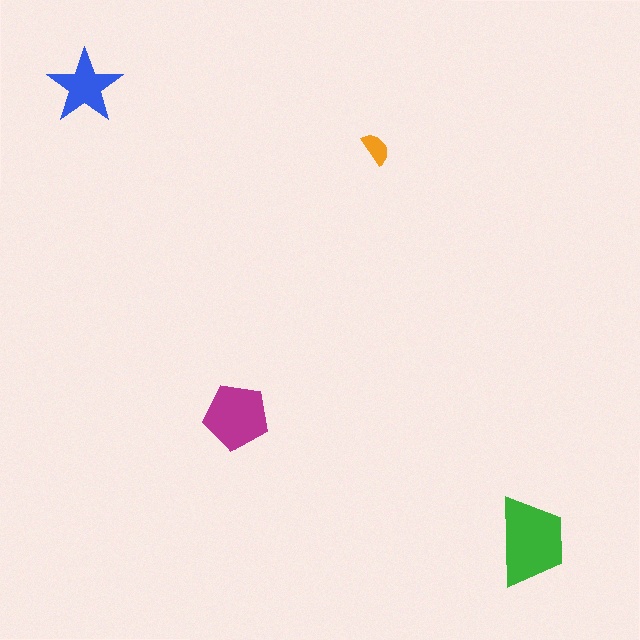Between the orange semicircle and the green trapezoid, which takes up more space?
The green trapezoid.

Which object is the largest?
The green trapezoid.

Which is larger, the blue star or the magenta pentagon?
The magenta pentagon.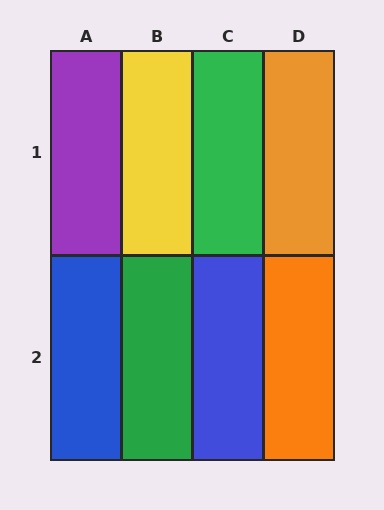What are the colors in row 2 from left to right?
Blue, green, blue, orange.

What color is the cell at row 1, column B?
Yellow.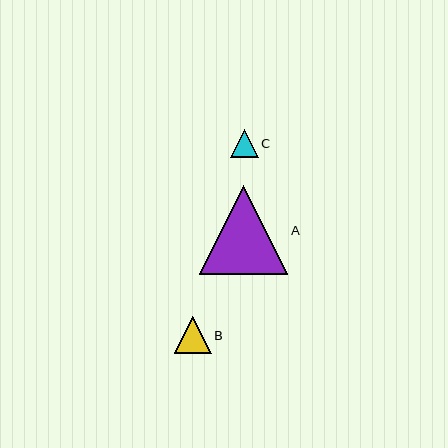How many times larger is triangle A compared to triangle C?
Triangle A is approximately 3.2 times the size of triangle C.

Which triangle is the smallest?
Triangle C is the smallest with a size of approximately 27 pixels.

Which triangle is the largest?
Triangle A is the largest with a size of approximately 88 pixels.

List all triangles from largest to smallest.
From largest to smallest: A, B, C.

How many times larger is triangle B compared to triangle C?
Triangle B is approximately 1.3 times the size of triangle C.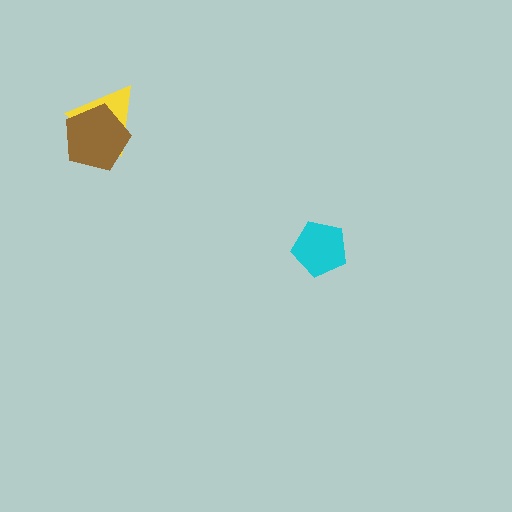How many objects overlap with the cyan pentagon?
0 objects overlap with the cyan pentagon.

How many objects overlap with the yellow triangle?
1 object overlaps with the yellow triangle.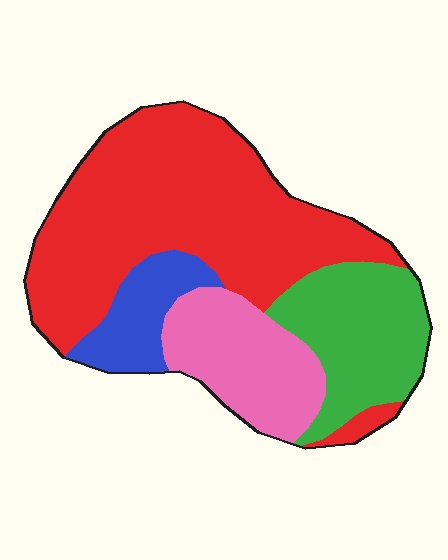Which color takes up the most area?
Red, at roughly 50%.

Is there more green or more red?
Red.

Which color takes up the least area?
Blue, at roughly 10%.